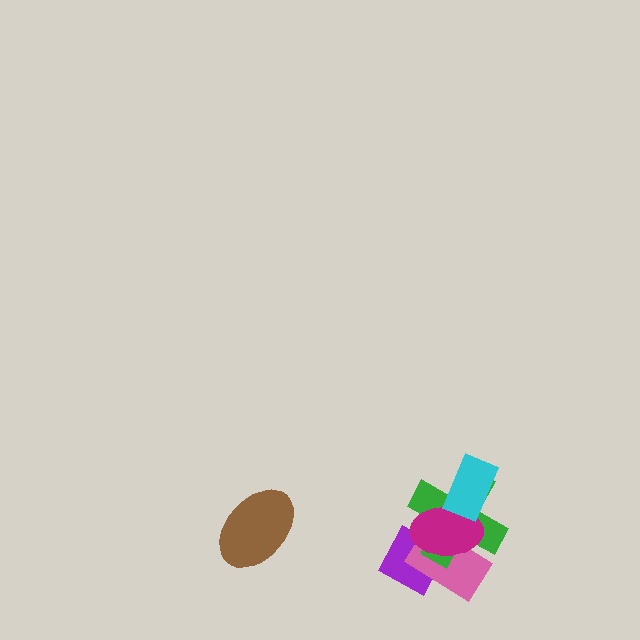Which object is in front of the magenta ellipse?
The cyan rectangle is in front of the magenta ellipse.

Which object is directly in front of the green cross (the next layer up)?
The magenta ellipse is directly in front of the green cross.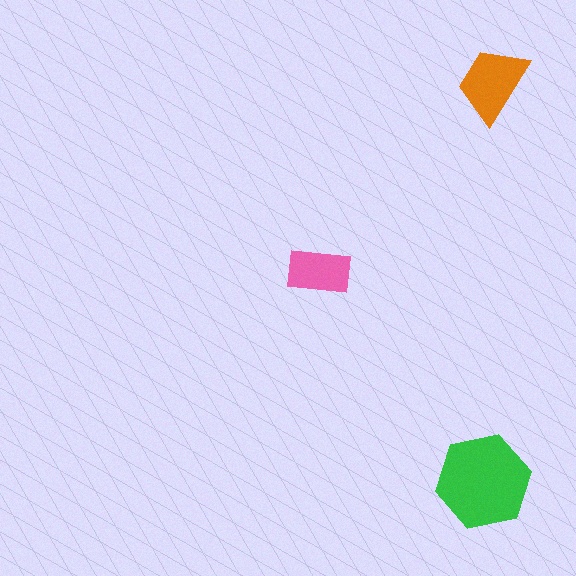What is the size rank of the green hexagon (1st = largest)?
1st.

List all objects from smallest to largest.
The pink rectangle, the orange trapezoid, the green hexagon.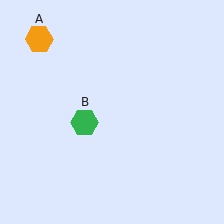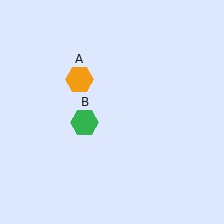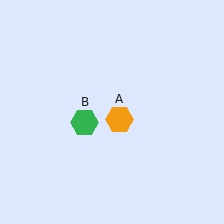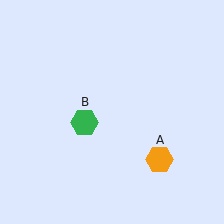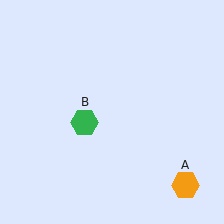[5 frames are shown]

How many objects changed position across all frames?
1 object changed position: orange hexagon (object A).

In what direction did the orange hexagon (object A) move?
The orange hexagon (object A) moved down and to the right.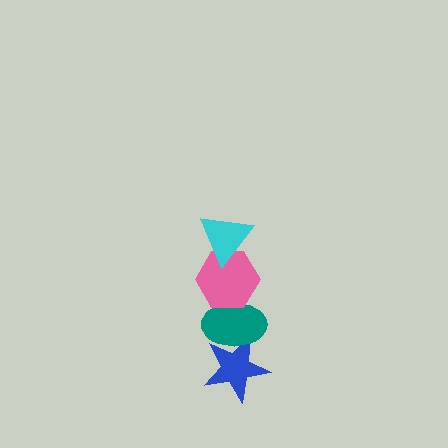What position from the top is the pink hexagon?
The pink hexagon is 2nd from the top.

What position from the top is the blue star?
The blue star is 4th from the top.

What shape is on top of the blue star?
The teal ellipse is on top of the blue star.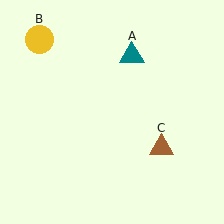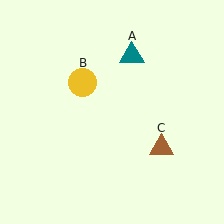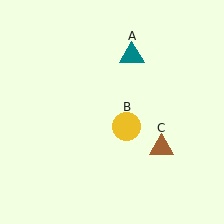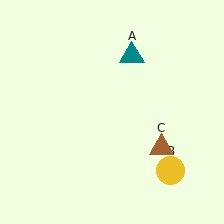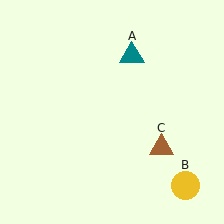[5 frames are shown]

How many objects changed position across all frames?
1 object changed position: yellow circle (object B).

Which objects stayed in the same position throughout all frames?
Teal triangle (object A) and brown triangle (object C) remained stationary.